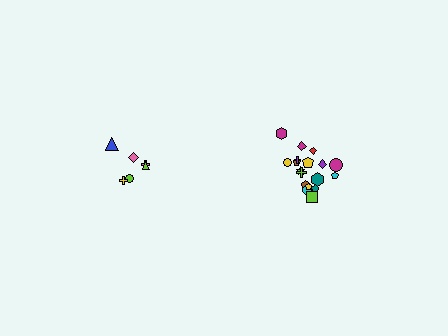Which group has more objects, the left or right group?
The right group.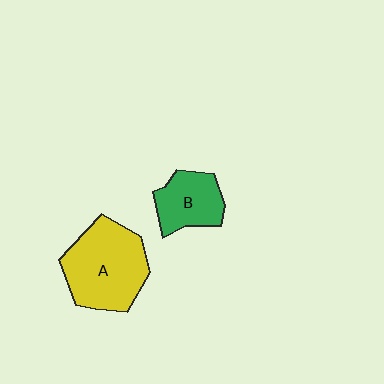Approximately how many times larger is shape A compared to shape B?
Approximately 1.8 times.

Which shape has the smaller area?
Shape B (green).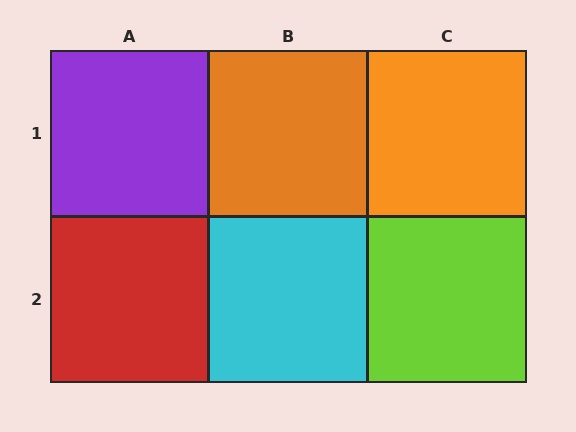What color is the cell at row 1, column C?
Orange.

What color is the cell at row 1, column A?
Purple.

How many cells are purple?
1 cell is purple.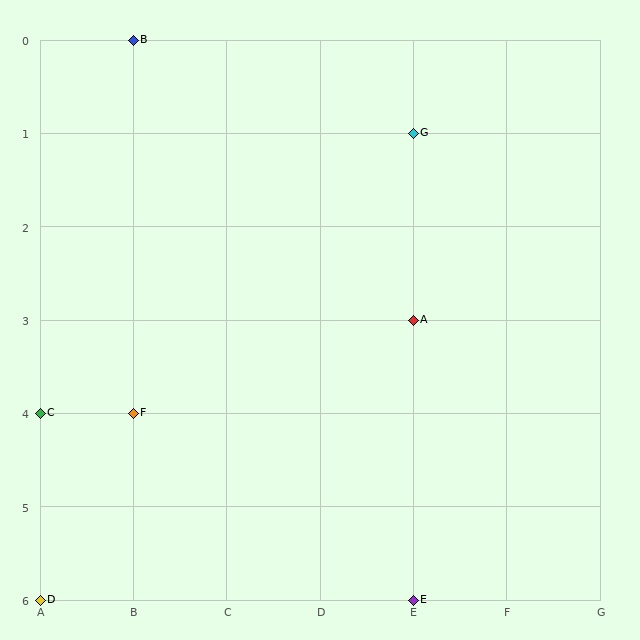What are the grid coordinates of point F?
Point F is at grid coordinates (B, 4).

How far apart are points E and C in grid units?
Points E and C are 4 columns and 2 rows apart (about 4.5 grid units diagonally).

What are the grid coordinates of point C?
Point C is at grid coordinates (A, 4).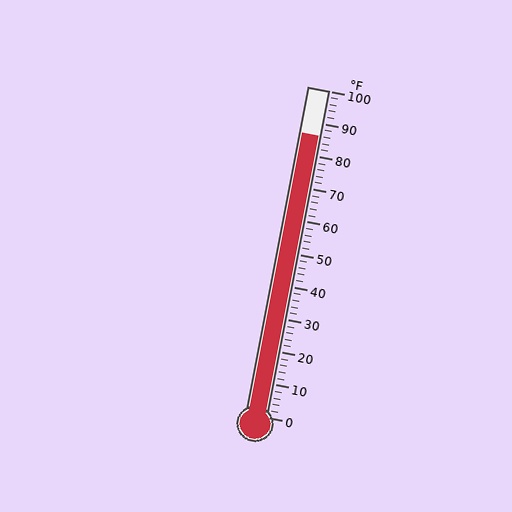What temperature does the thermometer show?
The thermometer shows approximately 86°F.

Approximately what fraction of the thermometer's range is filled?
The thermometer is filled to approximately 85% of its range.